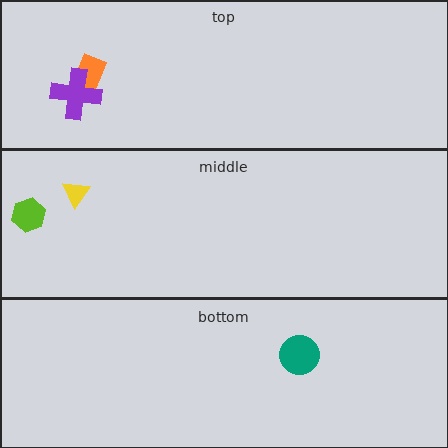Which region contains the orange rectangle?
The top region.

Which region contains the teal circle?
The bottom region.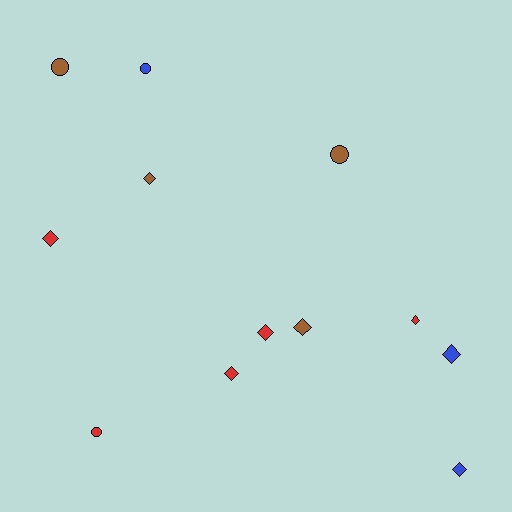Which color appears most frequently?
Red, with 5 objects.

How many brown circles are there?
There are 2 brown circles.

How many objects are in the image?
There are 12 objects.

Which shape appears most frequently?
Diamond, with 8 objects.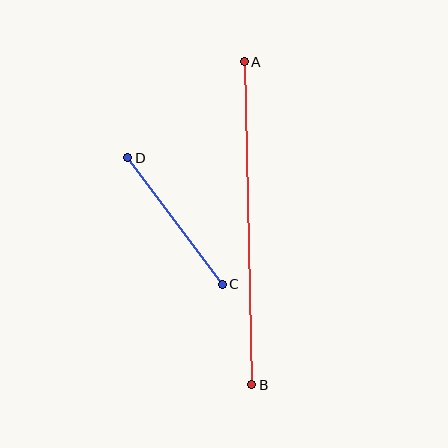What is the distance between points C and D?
The distance is approximately 158 pixels.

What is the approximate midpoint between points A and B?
The midpoint is at approximately (248, 223) pixels.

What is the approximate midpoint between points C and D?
The midpoint is at approximately (175, 221) pixels.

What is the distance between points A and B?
The distance is approximately 323 pixels.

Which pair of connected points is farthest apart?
Points A and B are farthest apart.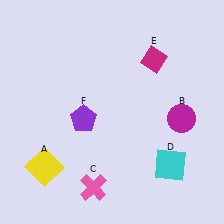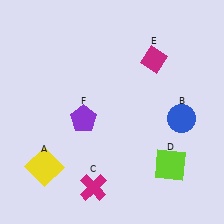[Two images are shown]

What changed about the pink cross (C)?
In Image 1, C is pink. In Image 2, it changed to magenta.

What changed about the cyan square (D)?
In Image 1, D is cyan. In Image 2, it changed to lime.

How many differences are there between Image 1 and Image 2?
There are 3 differences between the two images.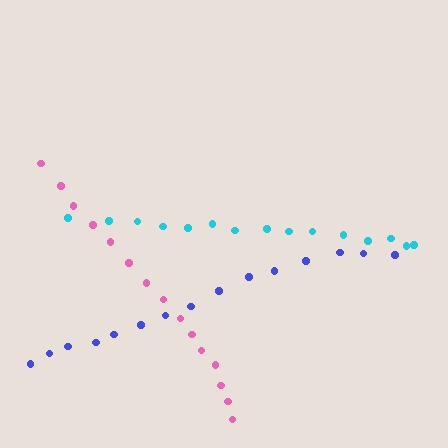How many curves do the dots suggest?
There are 3 distinct paths.